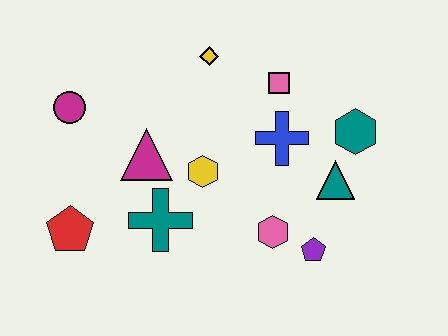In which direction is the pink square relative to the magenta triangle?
The pink square is to the right of the magenta triangle.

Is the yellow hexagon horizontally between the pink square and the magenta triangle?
Yes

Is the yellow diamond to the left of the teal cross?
No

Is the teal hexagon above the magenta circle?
No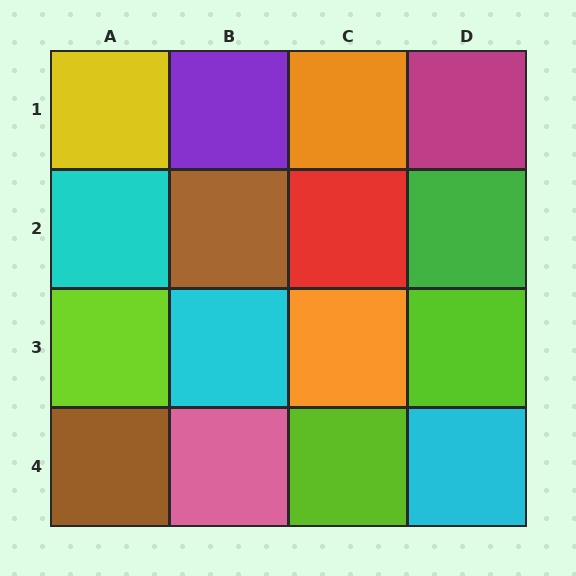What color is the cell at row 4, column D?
Cyan.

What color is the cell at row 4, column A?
Brown.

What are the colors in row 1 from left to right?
Yellow, purple, orange, magenta.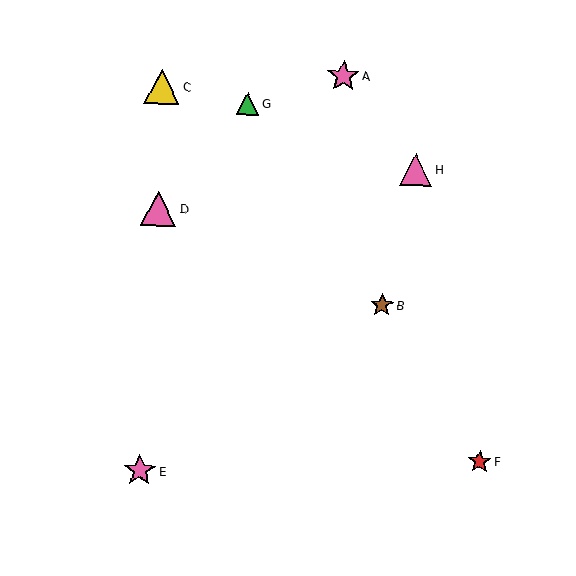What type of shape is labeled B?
Shape B is a brown star.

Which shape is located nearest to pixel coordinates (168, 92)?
The yellow triangle (labeled C) at (162, 86) is nearest to that location.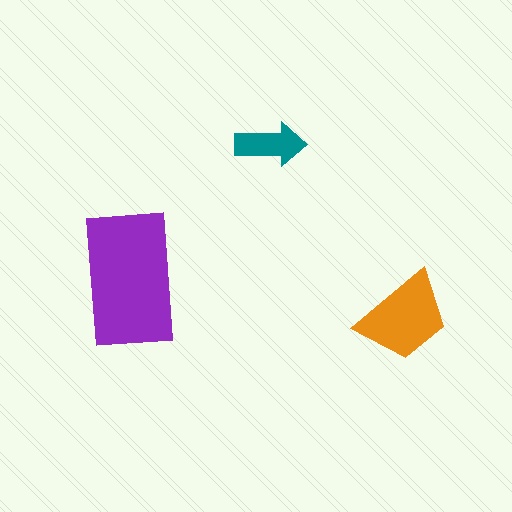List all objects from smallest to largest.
The teal arrow, the orange trapezoid, the purple rectangle.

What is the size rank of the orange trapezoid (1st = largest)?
2nd.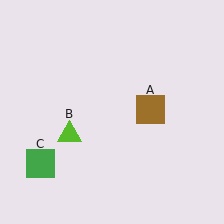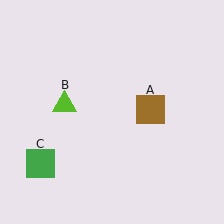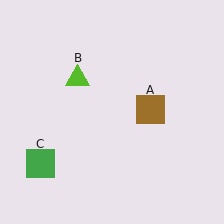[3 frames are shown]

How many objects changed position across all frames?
1 object changed position: lime triangle (object B).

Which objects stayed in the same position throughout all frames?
Brown square (object A) and green square (object C) remained stationary.